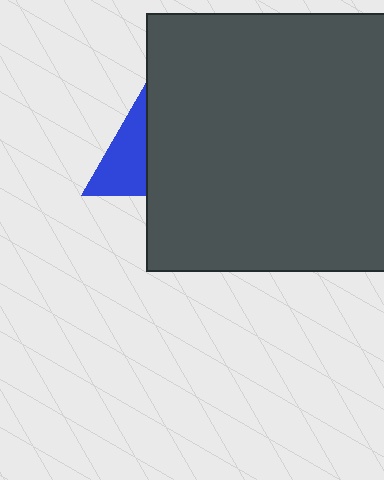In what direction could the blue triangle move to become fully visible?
The blue triangle could move left. That would shift it out from behind the dark gray rectangle entirely.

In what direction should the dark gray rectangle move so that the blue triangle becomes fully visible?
The dark gray rectangle should move right. That is the shortest direction to clear the overlap and leave the blue triangle fully visible.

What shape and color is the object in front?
The object in front is a dark gray rectangle.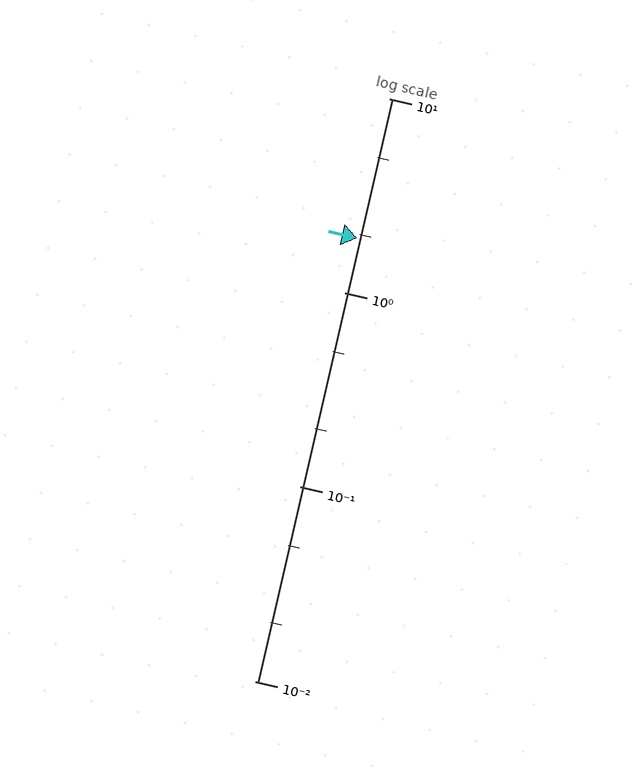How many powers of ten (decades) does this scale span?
The scale spans 3 decades, from 0.01 to 10.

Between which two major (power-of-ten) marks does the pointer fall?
The pointer is between 1 and 10.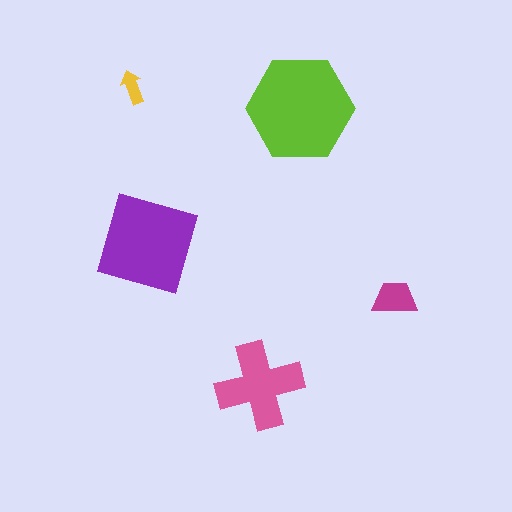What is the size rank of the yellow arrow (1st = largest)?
5th.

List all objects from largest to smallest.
The lime hexagon, the purple diamond, the pink cross, the magenta trapezoid, the yellow arrow.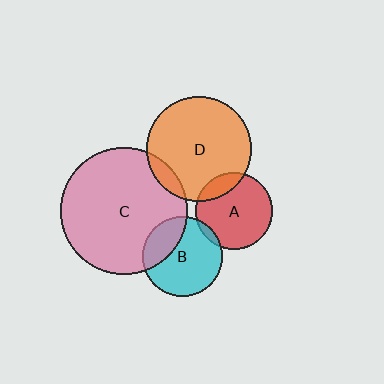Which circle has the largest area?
Circle C (pink).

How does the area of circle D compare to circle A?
Approximately 1.9 times.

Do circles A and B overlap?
Yes.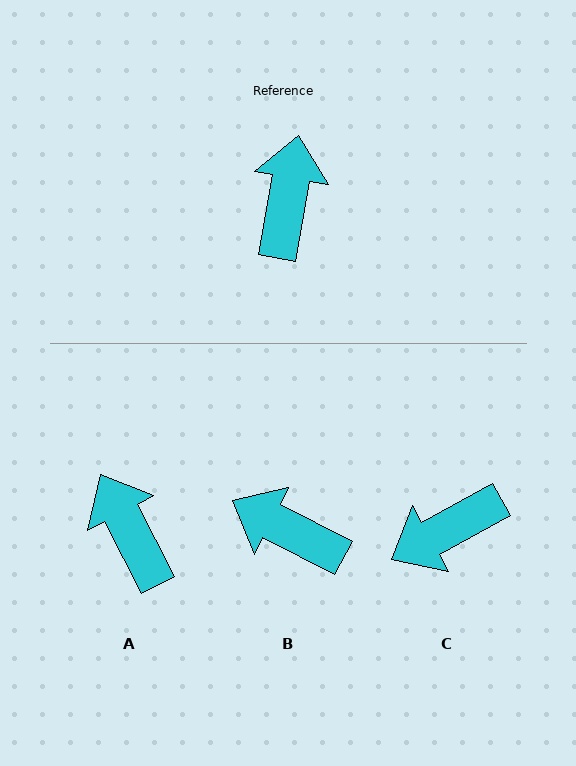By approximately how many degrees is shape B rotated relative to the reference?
Approximately 73 degrees counter-clockwise.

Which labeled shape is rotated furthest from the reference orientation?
C, about 129 degrees away.